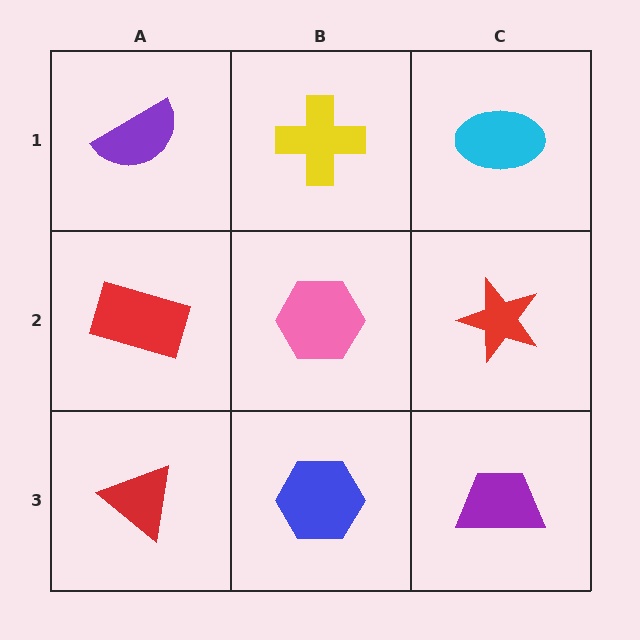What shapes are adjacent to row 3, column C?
A red star (row 2, column C), a blue hexagon (row 3, column B).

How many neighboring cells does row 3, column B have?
3.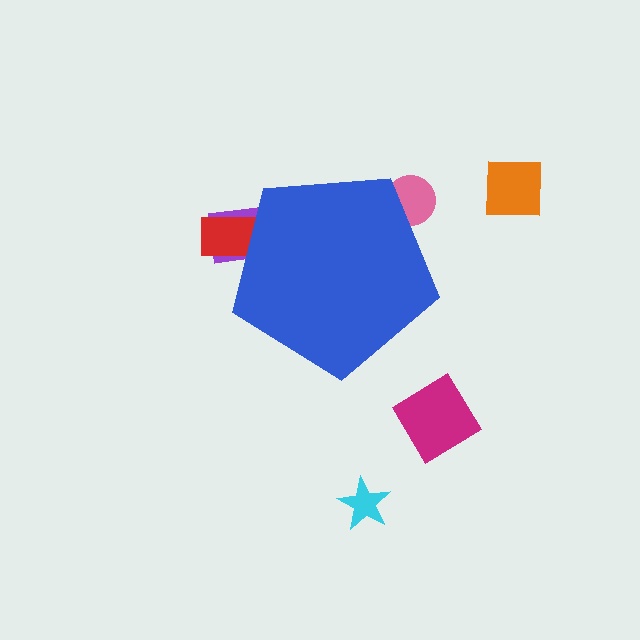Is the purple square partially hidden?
Yes, the purple square is partially hidden behind the blue pentagon.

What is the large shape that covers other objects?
A blue pentagon.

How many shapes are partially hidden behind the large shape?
3 shapes are partially hidden.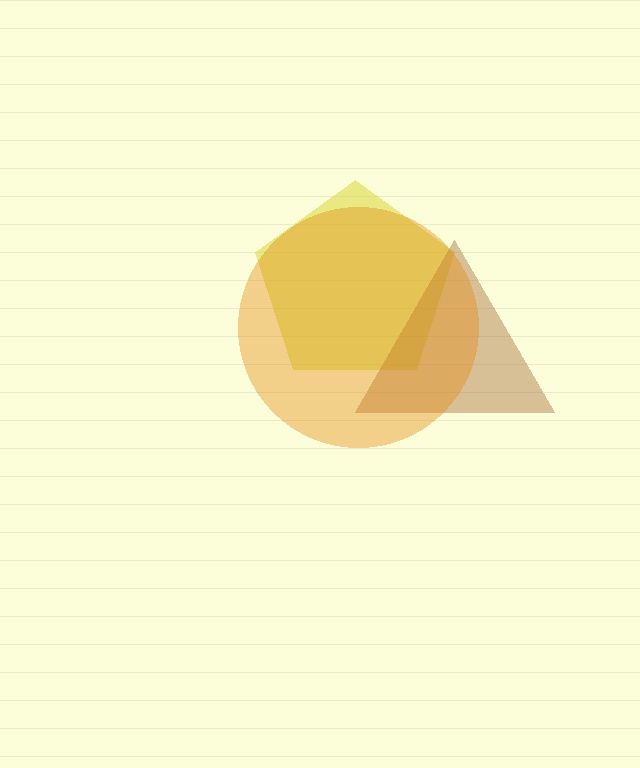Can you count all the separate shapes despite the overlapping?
Yes, there are 3 separate shapes.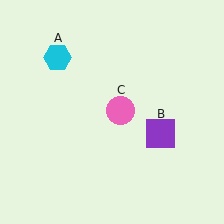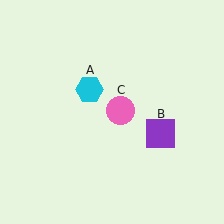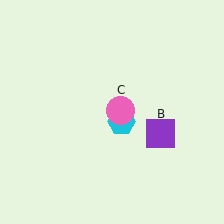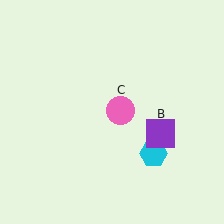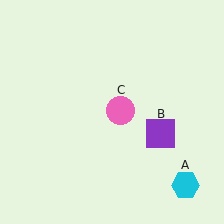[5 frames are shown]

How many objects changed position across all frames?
1 object changed position: cyan hexagon (object A).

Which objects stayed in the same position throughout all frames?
Purple square (object B) and pink circle (object C) remained stationary.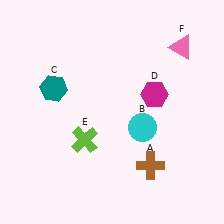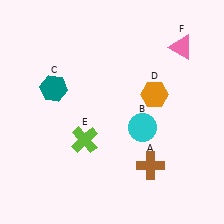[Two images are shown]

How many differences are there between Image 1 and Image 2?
There is 1 difference between the two images.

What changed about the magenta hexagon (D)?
In Image 1, D is magenta. In Image 2, it changed to orange.